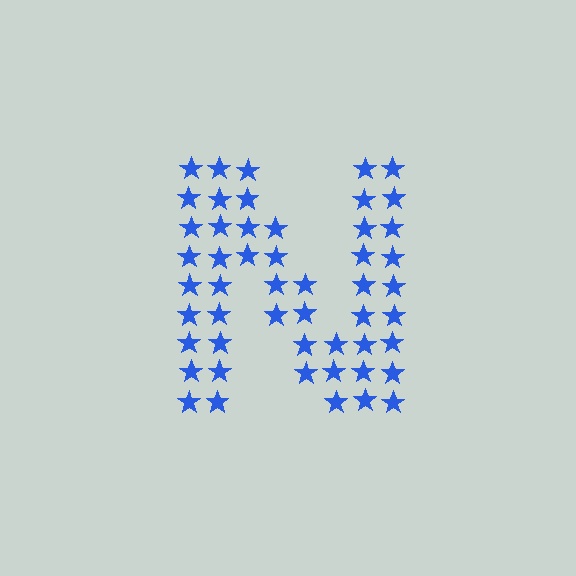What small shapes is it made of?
It is made of small stars.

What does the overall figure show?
The overall figure shows the letter N.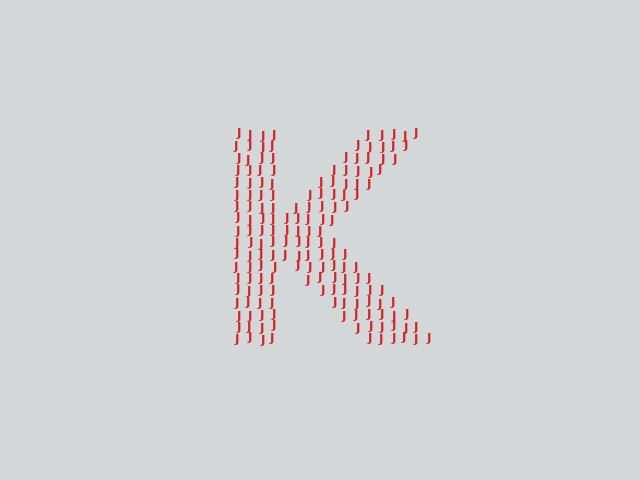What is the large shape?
The large shape is the letter K.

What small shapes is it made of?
It is made of small letter J's.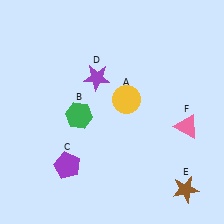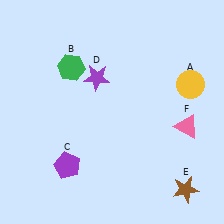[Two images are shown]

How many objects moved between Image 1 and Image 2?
2 objects moved between the two images.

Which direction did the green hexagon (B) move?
The green hexagon (B) moved up.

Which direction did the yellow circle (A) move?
The yellow circle (A) moved right.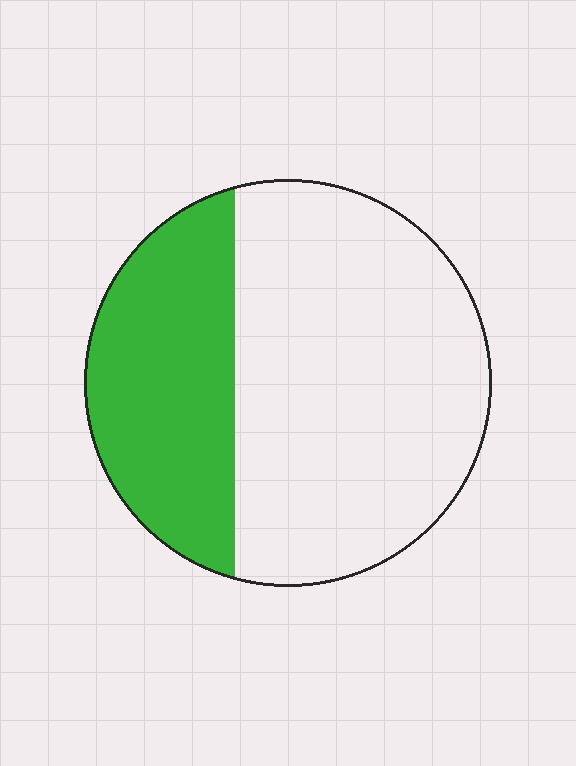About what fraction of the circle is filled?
About one third (1/3).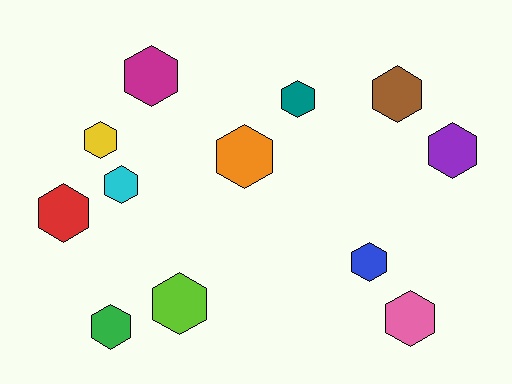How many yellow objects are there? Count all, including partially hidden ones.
There is 1 yellow object.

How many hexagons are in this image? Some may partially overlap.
There are 12 hexagons.